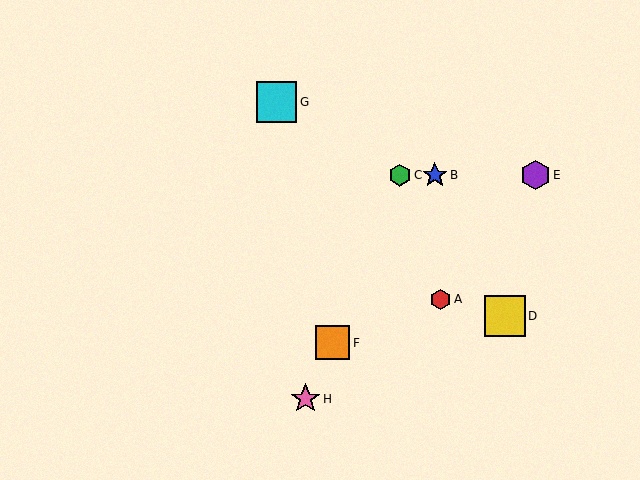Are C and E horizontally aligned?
Yes, both are at y≈175.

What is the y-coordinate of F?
Object F is at y≈343.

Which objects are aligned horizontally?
Objects B, C, E are aligned horizontally.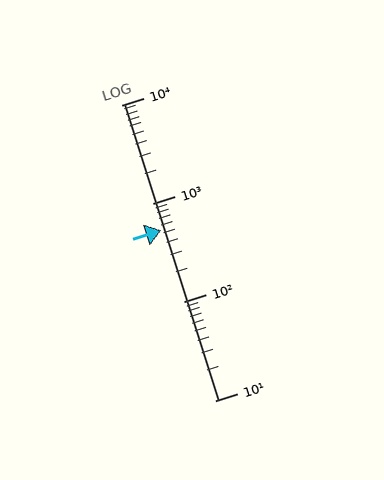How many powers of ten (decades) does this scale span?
The scale spans 3 decades, from 10 to 10000.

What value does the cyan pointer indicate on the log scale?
The pointer indicates approximately 530.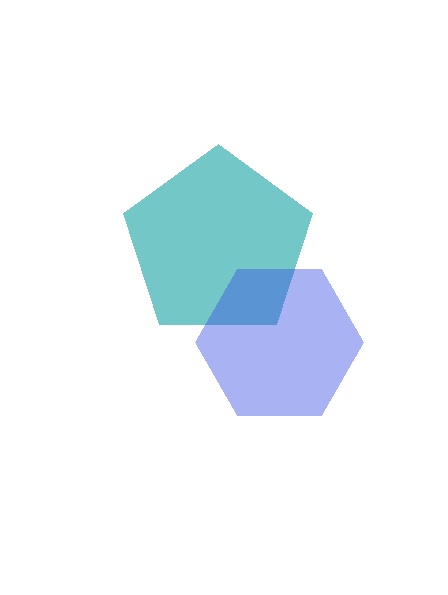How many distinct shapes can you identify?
There are 2 distinct shapes: a teal pentagon, a blue hexagon.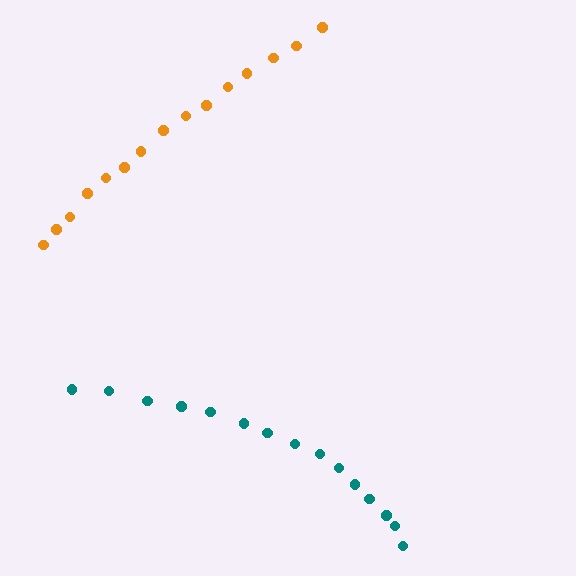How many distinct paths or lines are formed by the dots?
There are 2 distinct paths.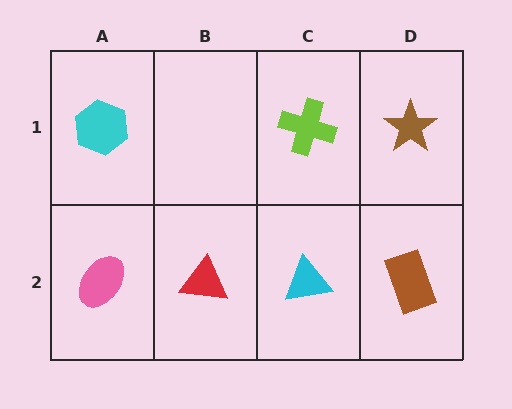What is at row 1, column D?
A brown star.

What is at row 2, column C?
A cyan triangle.